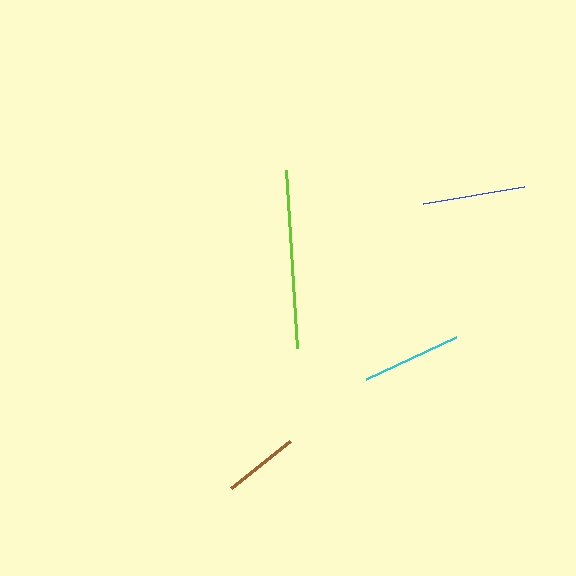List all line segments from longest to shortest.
From longest to shortest: lime, blue, cyan, brown.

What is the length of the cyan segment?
The cyan segment is approximately 100 pixels long.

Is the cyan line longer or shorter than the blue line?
The blue line is longer than the cyan line.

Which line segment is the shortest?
The brown line is the shortest at approximately 75 pixels.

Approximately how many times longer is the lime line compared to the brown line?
The lime line is approximately 2.4 times the length of the brown line.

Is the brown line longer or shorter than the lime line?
The lime line is longer than the brown line.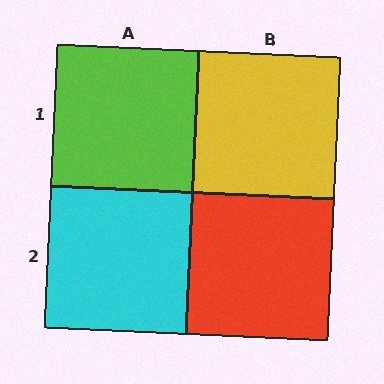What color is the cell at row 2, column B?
Red.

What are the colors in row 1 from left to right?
Lime, yellow.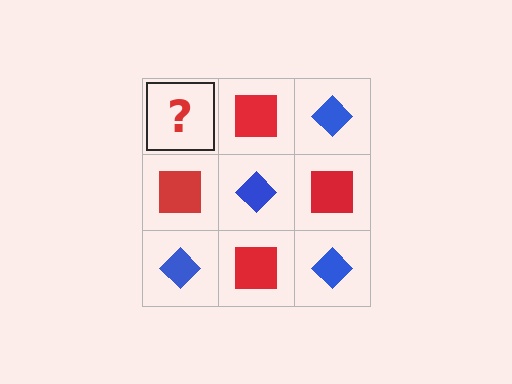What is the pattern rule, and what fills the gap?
The rule is that it alternates blue diamond and red square in a checkerboard pattern. The gap should be filled with a blue diamond.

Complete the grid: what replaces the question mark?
The question mark should be replaced with a blue diamond.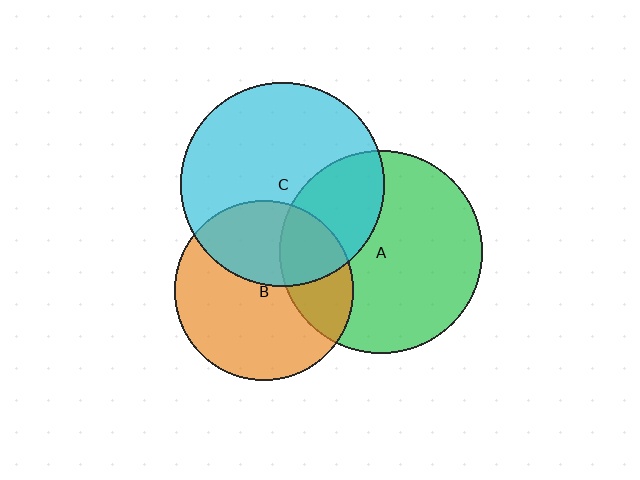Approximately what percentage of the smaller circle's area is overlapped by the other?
Approximately 35%.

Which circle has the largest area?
Circle C (cyan).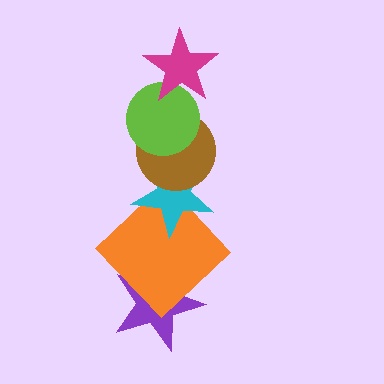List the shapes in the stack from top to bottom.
From top to bottom: the magenta star, the lime circle, the brown circle, the cyan star, the orange diamond, the purple star.